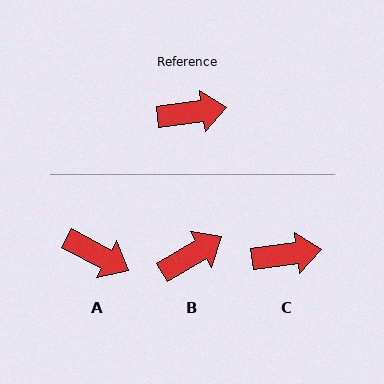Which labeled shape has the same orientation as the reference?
C.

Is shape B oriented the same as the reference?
No, it is off by about 23 degrees.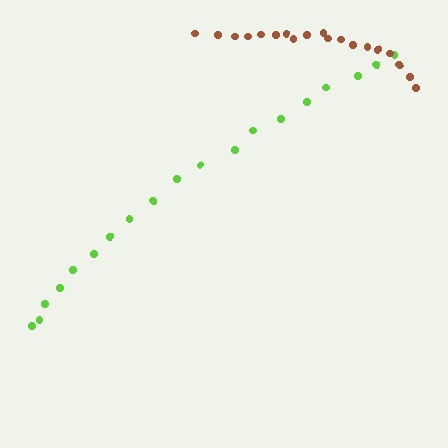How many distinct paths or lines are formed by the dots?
There are 2 distinct paths.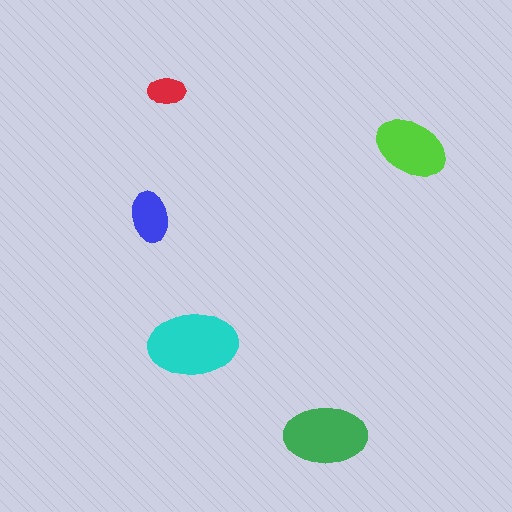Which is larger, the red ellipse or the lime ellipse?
The lime one.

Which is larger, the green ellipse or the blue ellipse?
The green one.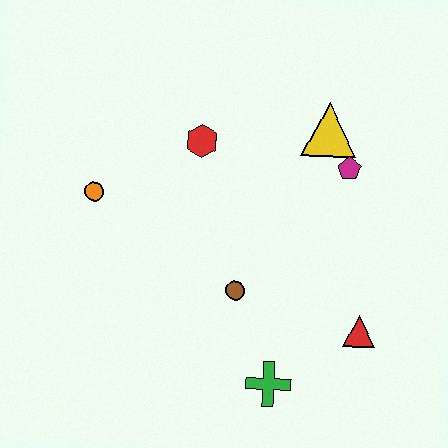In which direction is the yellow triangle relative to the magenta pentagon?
The yellow triangle is above the magenta pentagon.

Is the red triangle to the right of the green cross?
Yes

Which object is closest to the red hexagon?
The orange circle is closest to the red hexagon.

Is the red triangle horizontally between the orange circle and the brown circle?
No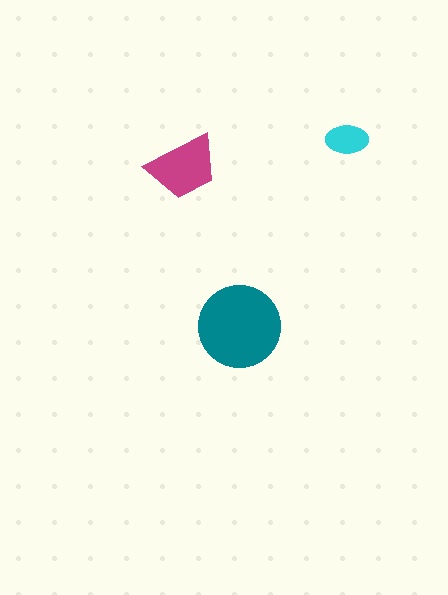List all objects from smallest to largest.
The cyan ellipse, the magenta trapezoid, the teal circle.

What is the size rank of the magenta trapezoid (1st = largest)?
2nd.